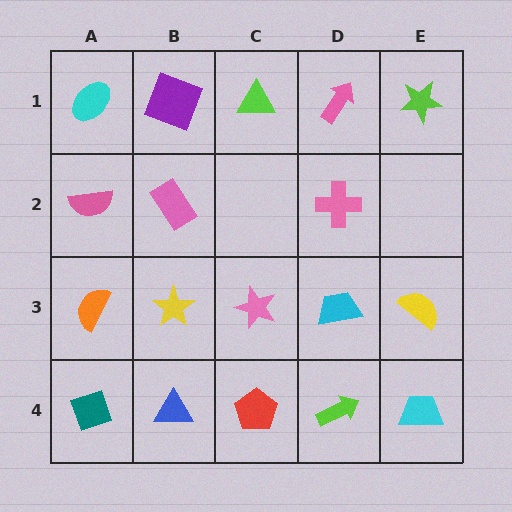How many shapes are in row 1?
5 shapes.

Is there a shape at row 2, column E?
No, that cell is empty.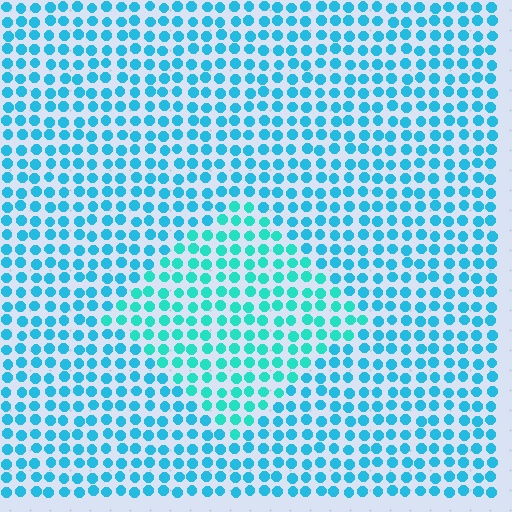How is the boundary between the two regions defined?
The boundary is defined purely by a slight shift in hue (about 22 degrees). Spacing, size, and orientation are identical on both sides.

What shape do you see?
I see a diamond.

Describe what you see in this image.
The image is filled with small cyan elements in a uniform arrangement. A diamond-shaped region is visible where the elements are tinted to a slightly different hue, forming a subtle color boundary.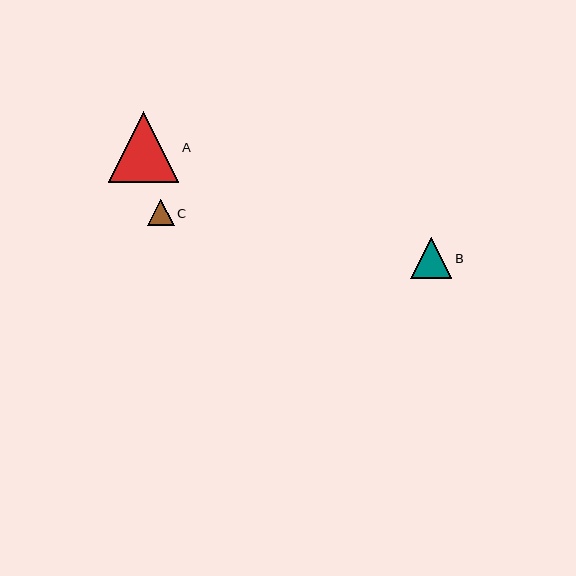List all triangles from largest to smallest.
From largest to smallest: A, B, C.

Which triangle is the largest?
Triangle A is the largest with a size of approximately 71 pixels.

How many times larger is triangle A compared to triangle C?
Triangle A is approximately 2.7 times the size of triangle C.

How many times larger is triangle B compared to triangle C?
Triangle B is approximately 1.6 times the size of triangle C.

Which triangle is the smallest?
Triangle C is the smallest with a size of approximately 26 pixels.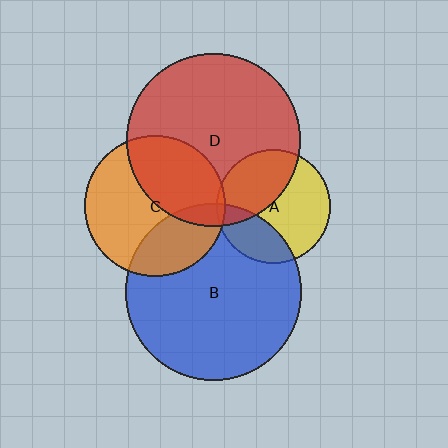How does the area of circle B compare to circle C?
Approximately 1.6 times.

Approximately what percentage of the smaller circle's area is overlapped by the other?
Approximately 5%.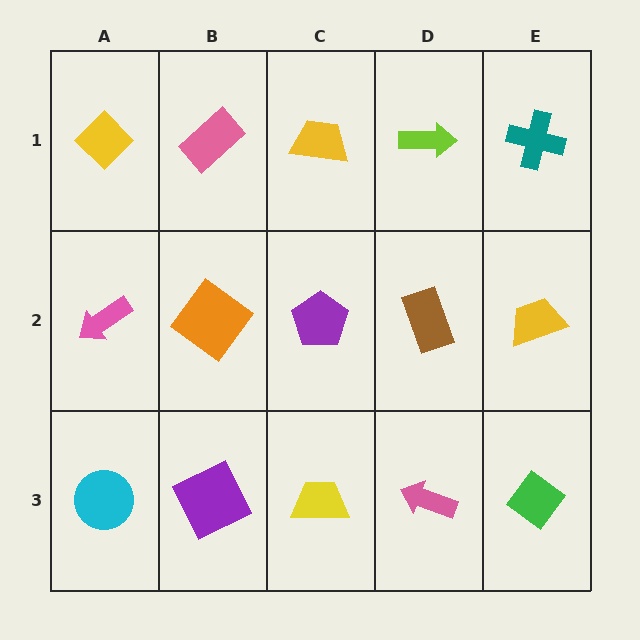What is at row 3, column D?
A pink arrow.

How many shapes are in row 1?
5 shapes.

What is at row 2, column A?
A pink arrow.